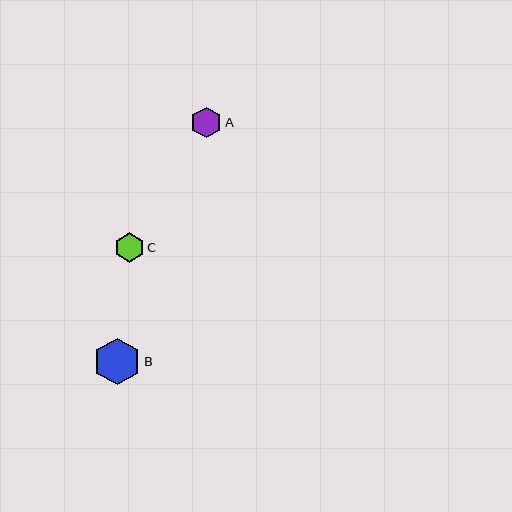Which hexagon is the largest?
Hexagon B is the largest with a size of approximately 47 pixels.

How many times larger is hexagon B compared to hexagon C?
Hexagon B is approximately 1.6 times the size of hexagon C.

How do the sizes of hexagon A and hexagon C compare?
Hexagon A and hexagon C are approximately the same size.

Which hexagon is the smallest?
Hexagon C is the smallest with a size of approximately 30 pixels.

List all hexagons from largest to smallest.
From largest to smallest: B, A, C.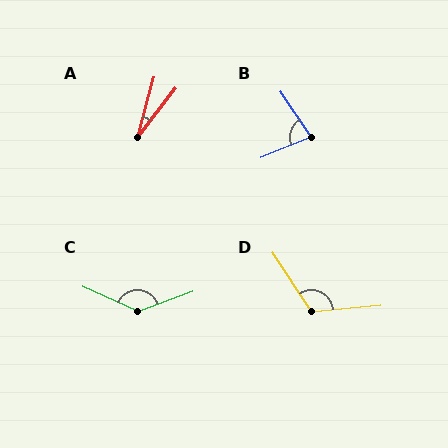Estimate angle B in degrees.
Approximately 77 degrees.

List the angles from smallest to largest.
A (23°), B (77°), D (118°), C (135°).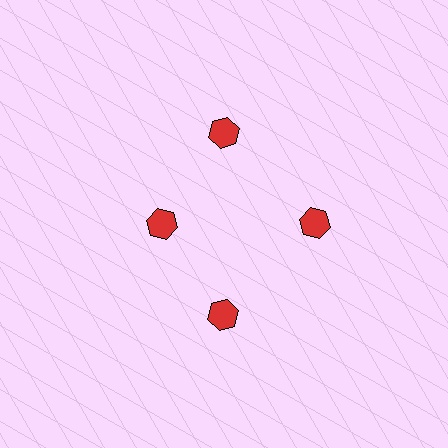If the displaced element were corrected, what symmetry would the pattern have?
It would have 4-fold rotational symmetry — the pattern would map onto itself every 90 degrees.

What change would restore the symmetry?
The symmetry would be restored by moving it outward, back onto the ring so that all 4 hexagons sit at equal angles and equal distance from the center.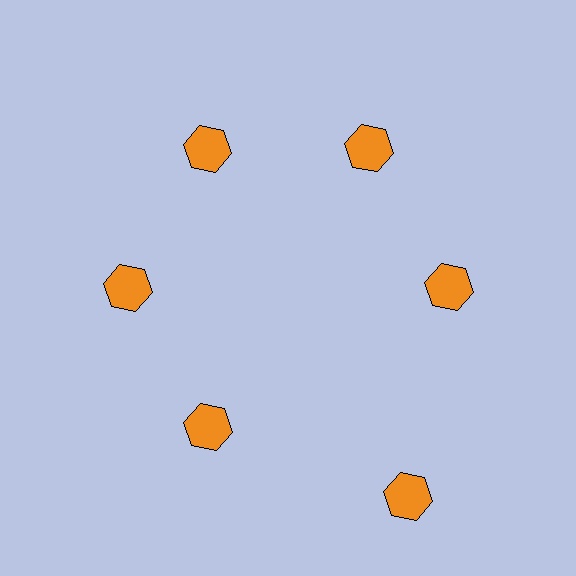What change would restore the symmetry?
The symmetry would be restored by moving it inward, back onto the ring so that all 6 hexagons sit at equal angles and equal distance from the center.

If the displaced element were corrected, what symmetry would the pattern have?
It would have 6-fold rotational symmetry — the pattern would map onto itself every 60 degrees.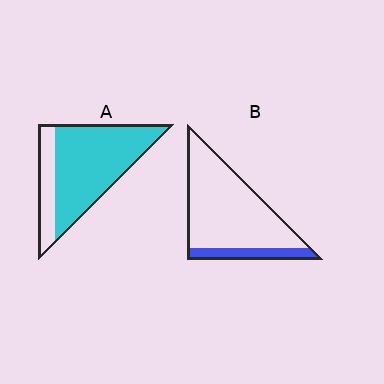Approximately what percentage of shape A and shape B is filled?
A is approximately 75% and B is approximately 15%.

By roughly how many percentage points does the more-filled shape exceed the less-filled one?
By roughly 60 percentage points (A over B).